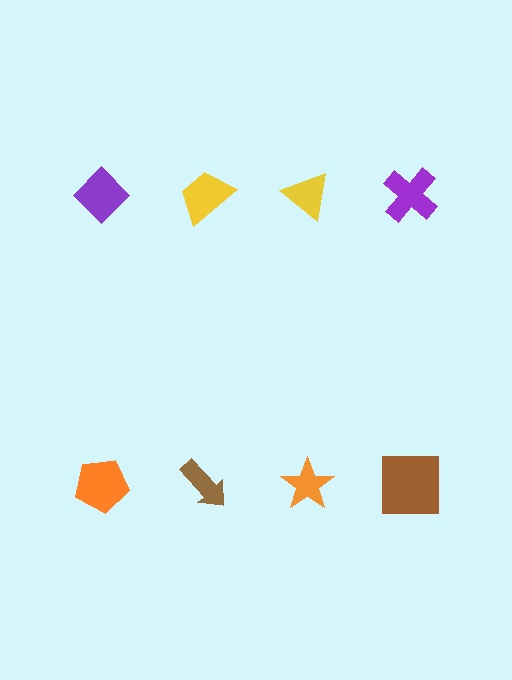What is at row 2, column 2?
A brown arrow.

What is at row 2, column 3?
An orange star.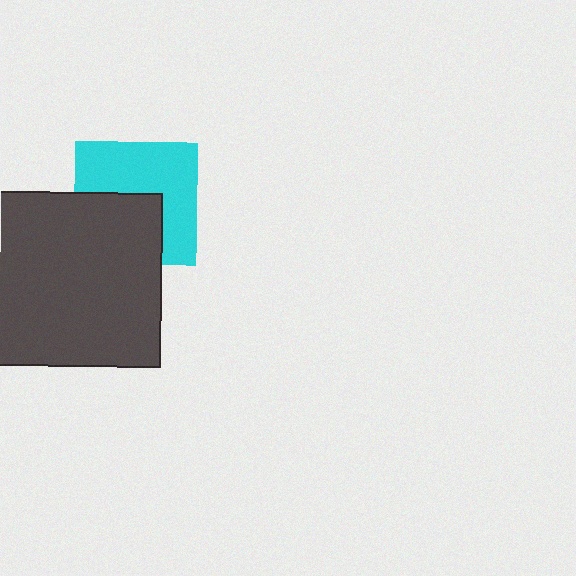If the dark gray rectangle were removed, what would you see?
You would see the complete cyan square.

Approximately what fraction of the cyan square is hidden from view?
Roughly 42% of the cyan square is hidden behind the dark gray rectangle.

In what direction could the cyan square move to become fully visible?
The cyan square could move up. That would shift it out from behind the dark gray rectangle entirely.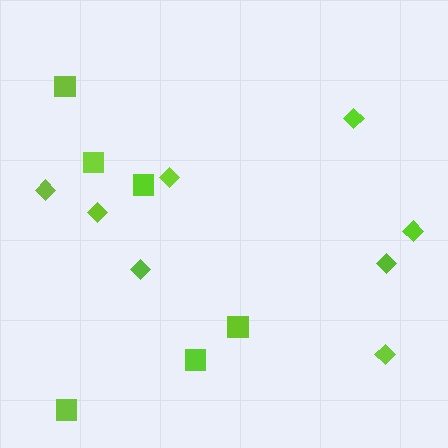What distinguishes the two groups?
There are 2 groups: one group of diamonds (8) and one group of squares (6).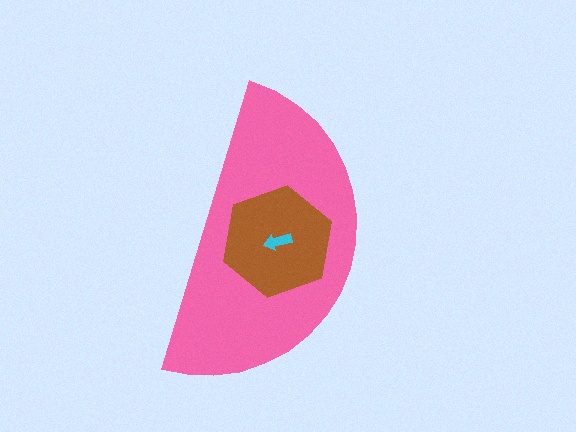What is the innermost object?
The cyan arrow.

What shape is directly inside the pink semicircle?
The brown hexagon.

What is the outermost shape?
The pink semicircle.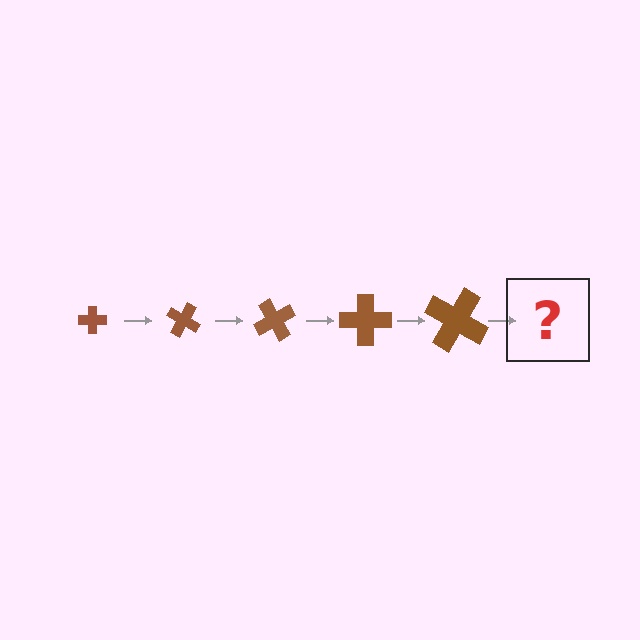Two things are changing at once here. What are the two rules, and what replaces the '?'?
The two rules are that the cross grows larger each step and it rotates 30 degrees each step. The '?' should be a cross, larger than the previous one and rotated 150 degrees from the start.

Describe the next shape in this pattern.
It should be a cross, larger than the previous one and rotated 150 degrees from the start.